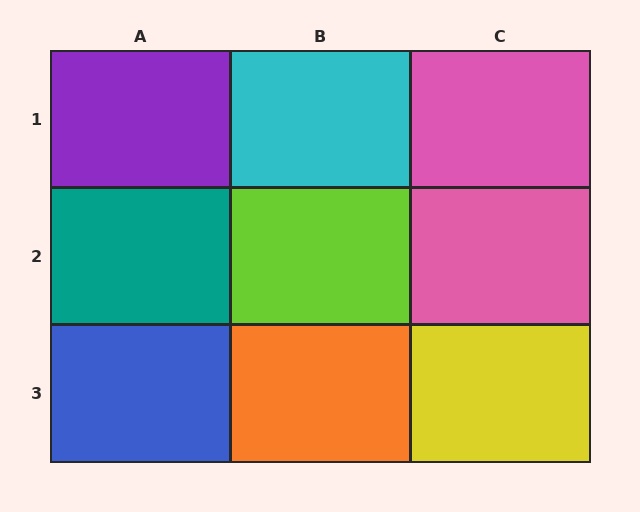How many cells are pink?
2 cells are pink.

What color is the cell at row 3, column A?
Blue.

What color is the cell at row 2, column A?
Teal.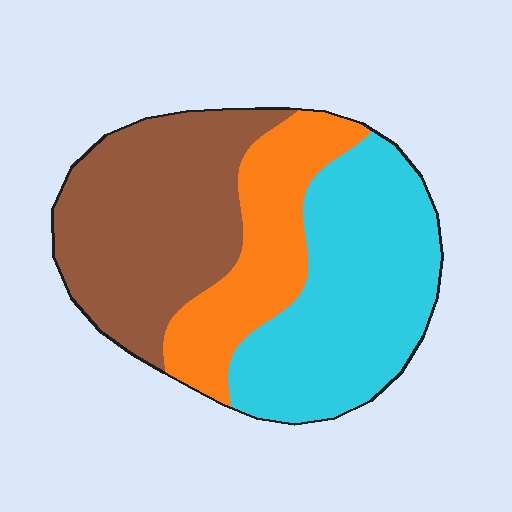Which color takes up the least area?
Orange, at roughly 25%.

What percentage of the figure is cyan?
Cyan takes up about two fifths (2/5) of the figure.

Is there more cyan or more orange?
Cyan.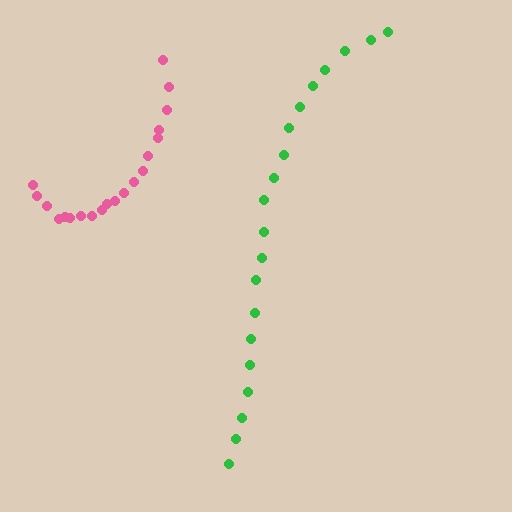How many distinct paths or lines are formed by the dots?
There are 2 distinct paths.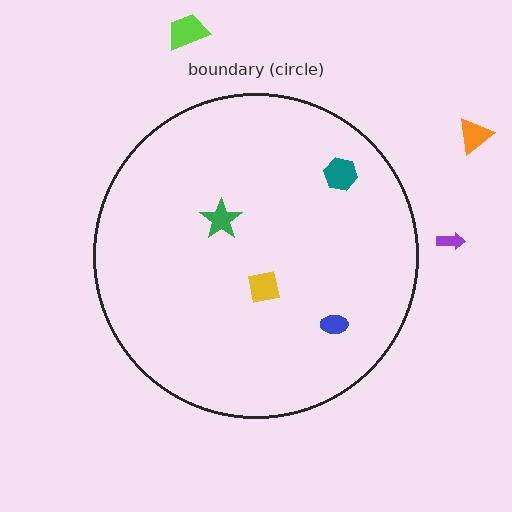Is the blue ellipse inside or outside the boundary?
Inside.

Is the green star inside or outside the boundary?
Inside.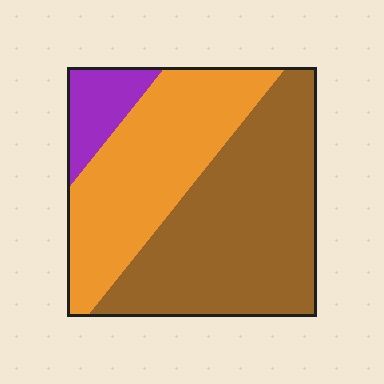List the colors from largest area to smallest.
From largest to smallest: brown, orange, purple.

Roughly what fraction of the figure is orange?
Orange covers roughly 40% of the figure.